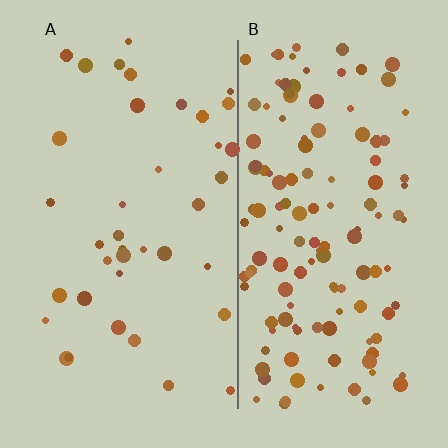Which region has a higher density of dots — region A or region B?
B (the right).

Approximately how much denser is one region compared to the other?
Approximately 3.4× — region B over region A.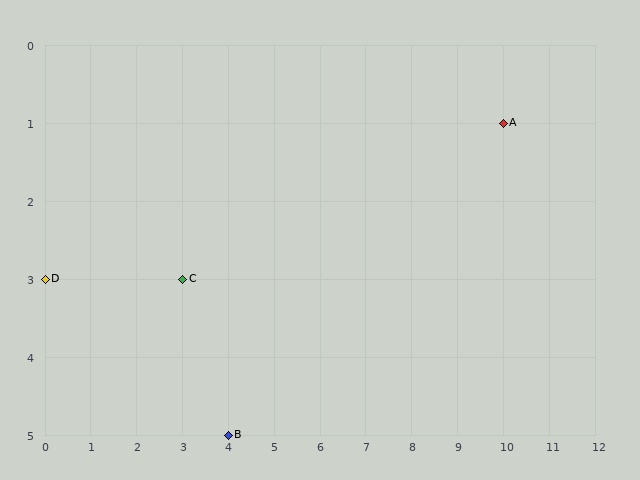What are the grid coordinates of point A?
Point A is at grid coordinates (10, 1).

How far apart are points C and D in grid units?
Points C and D are 3 columns apart.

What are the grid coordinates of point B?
Point B is at grid coordinates (4, 5).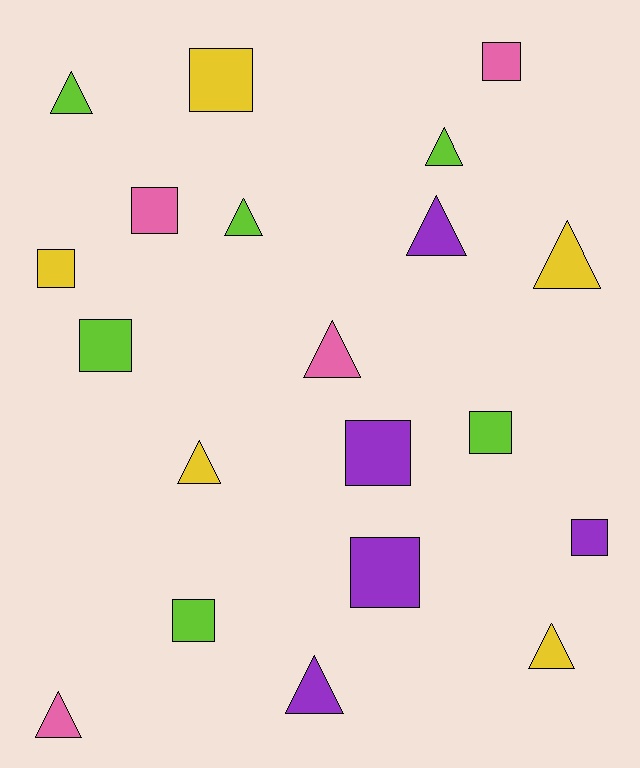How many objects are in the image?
There are 20 objects.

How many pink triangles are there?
There are 2 pink triangles.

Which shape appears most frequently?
Square, with 10 objects.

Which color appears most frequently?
Lime, with 6 objects.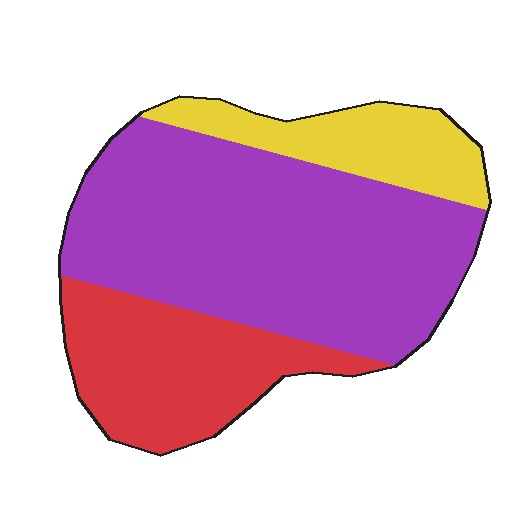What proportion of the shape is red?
Red takes up about one quarter (1/4) of the shape.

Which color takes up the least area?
Yellow, at roughly 15%.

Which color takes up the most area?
Purple, at roughly 60%.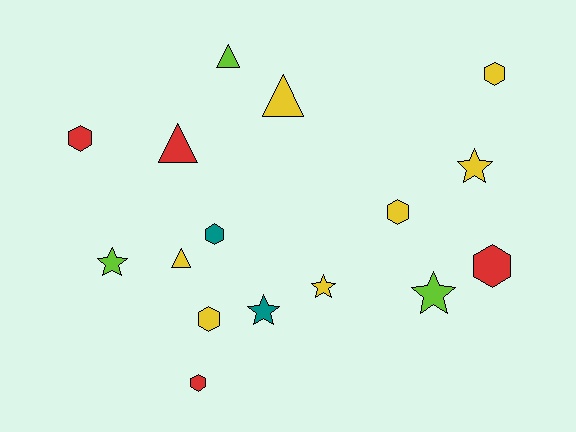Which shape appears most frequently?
Hexagon, with 7 objects.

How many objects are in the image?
There are 16 objects.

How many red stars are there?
There are no red stars.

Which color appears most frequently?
Yellow, with 7 objects.